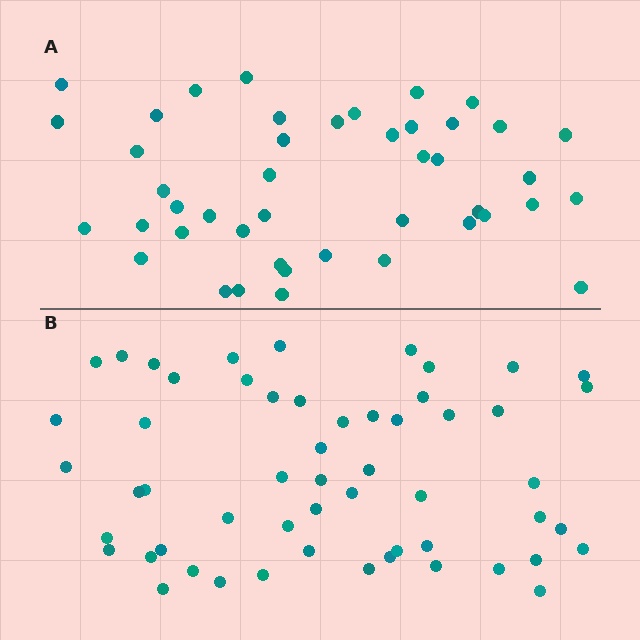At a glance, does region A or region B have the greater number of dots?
Region B (the bottom region) has more dots.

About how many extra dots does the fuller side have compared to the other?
Region B has roughly 12 or so more dots than region A.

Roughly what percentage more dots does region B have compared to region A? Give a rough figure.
About 25% more.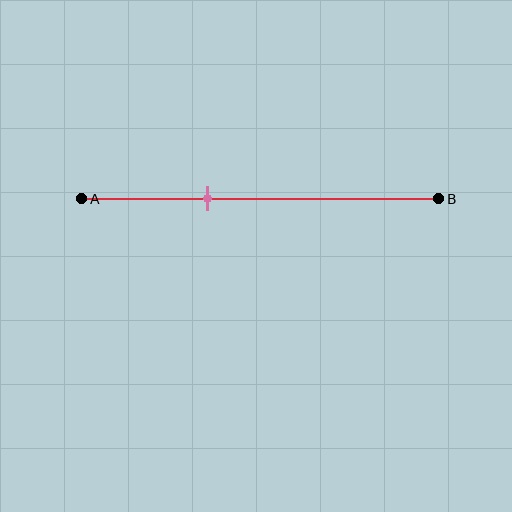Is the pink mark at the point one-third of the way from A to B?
Yes, the mark is approximately at the one-third point.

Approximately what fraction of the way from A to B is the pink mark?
The pink mark is approximately 35% of the way from A to B.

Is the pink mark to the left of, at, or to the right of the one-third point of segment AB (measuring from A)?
The pink mark is approximately at the one-third point of segment AB.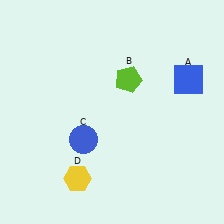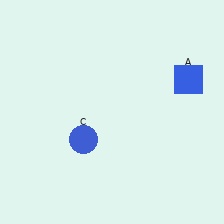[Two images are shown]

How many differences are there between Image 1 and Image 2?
There are 2 differences between the two images.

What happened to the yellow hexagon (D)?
The yellow hexagon (D) was removed in Image 2. It was in the bottom-left area of Image 1.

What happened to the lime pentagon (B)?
The lime pentagon (B) was removed in Image 2. It was in the top-right area of Image 1.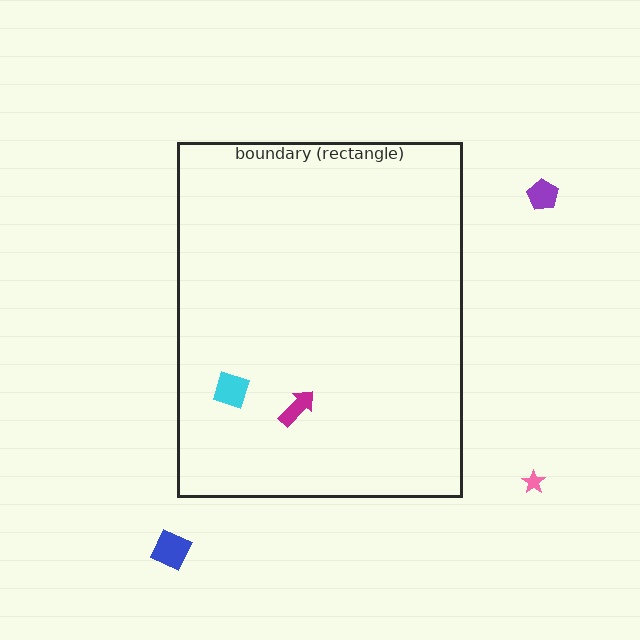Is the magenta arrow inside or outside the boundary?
Inside.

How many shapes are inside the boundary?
2 inside, 3 outside.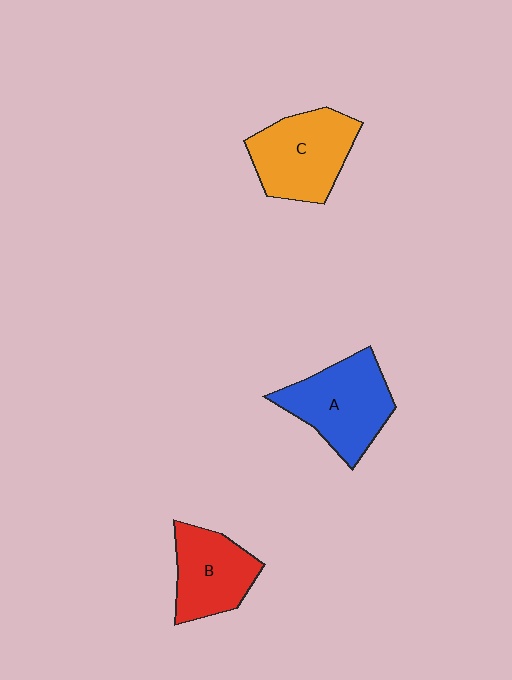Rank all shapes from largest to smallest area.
From largest to smallest: A (blue), C (orange), B (red).